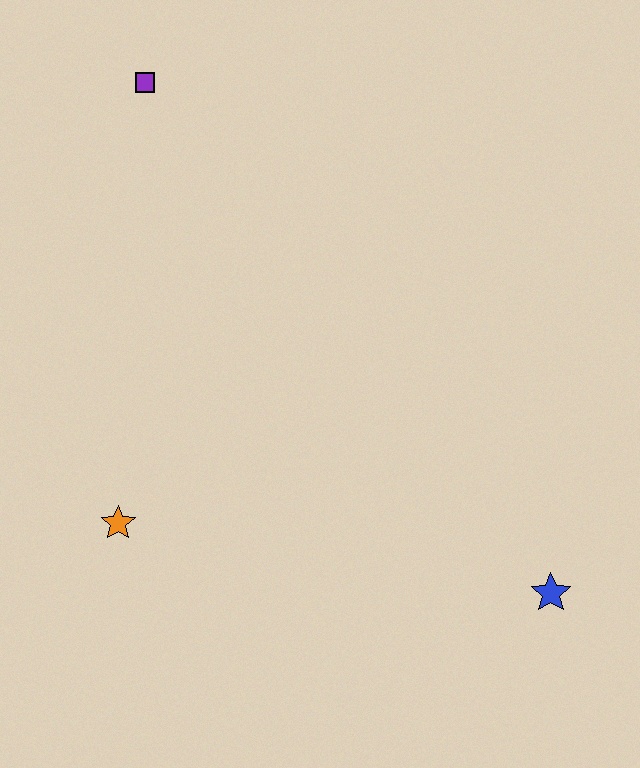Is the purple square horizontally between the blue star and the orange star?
Yes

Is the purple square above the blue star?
Yes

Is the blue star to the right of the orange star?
Yes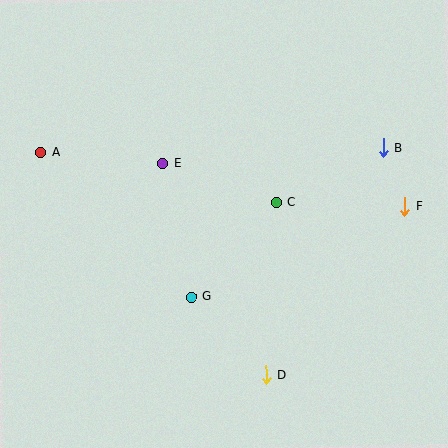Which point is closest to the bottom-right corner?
Point D is closest to the bottom-right corner.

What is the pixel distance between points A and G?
The distance between A and G is 209 pixels.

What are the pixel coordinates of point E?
Point E is at (163, 164).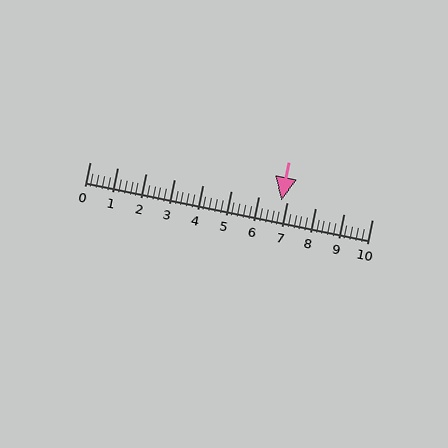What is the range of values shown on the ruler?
The ruler shows values from 0 to 10.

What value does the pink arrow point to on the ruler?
The pink arrow points to approximately 6.8.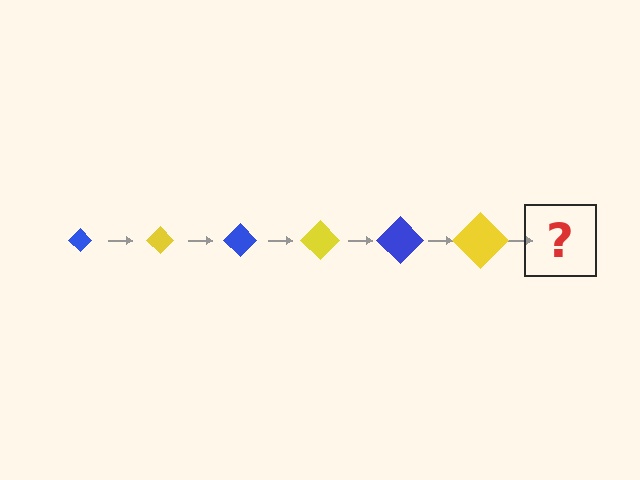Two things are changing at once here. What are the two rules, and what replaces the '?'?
The two rules are that the diamond grows larger each step and the color cycles through blue and yellow. The '?' should be a blue diamond, larger than the previous one.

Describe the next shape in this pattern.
It should be a blue diamond, larger than the previous one.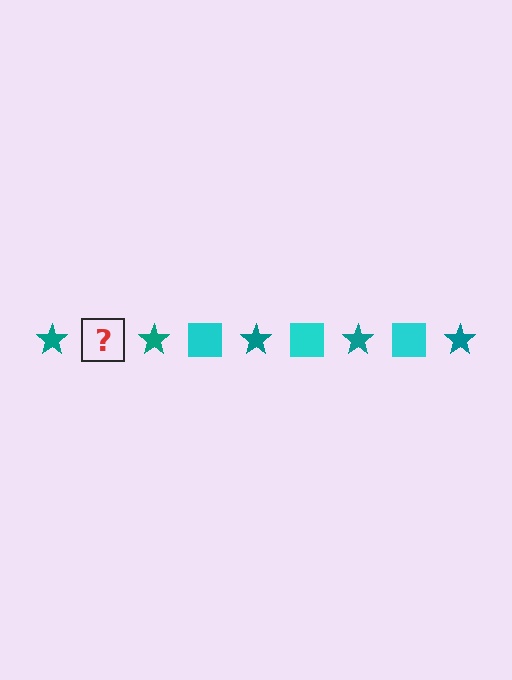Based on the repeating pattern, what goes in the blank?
The blank should be a cyan square.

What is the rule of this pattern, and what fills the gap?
The rule is that the pattern alternates between teal star and cyan square. The gap should be filled with a cyan square.